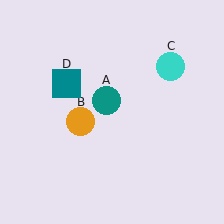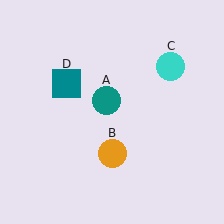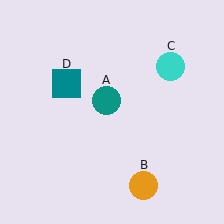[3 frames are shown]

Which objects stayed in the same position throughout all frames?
Teal circle (object A) and cyan circle (object C) and teal square (object D) remained stationary.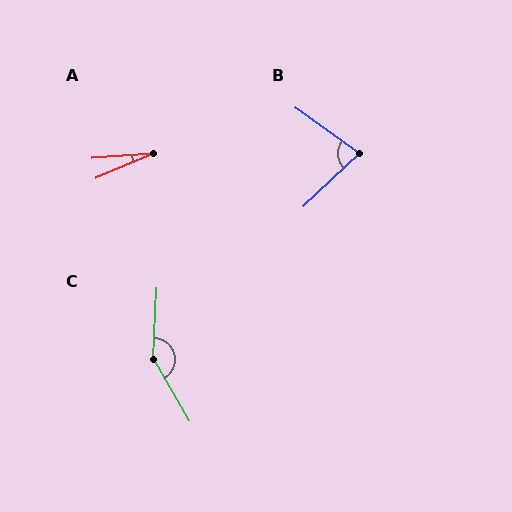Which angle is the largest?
C, at approximately 147 degrees.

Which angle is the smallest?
A, at approximately 19 degrees.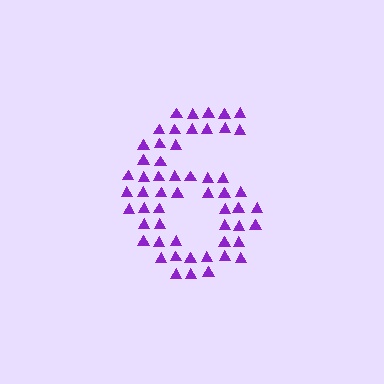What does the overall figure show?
The overall figure shows the digit 6.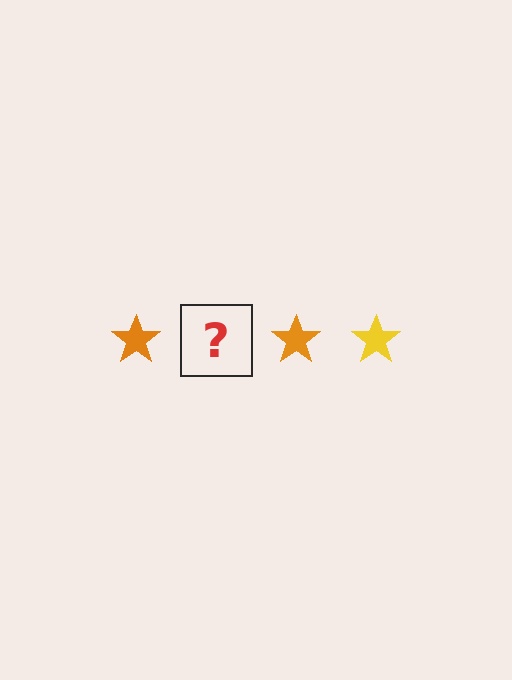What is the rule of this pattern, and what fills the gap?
The rule is that the pattern cycles through orange, yellow stars. The gap should be filled with a yellow star.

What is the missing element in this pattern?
The missing element is a yellow star.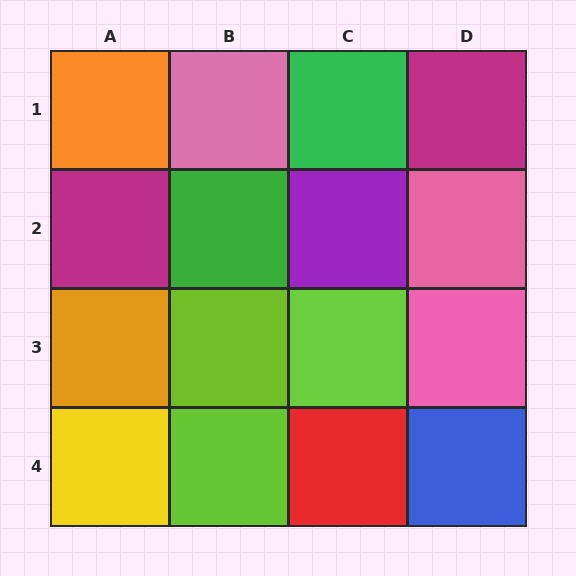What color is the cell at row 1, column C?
Green.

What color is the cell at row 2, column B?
Green.